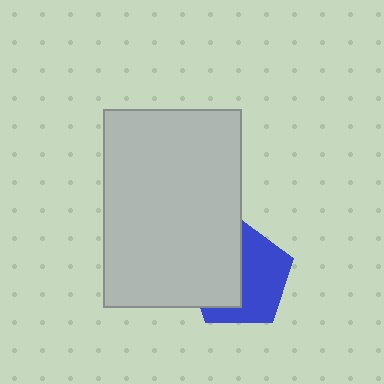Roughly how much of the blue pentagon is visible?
About half of it is visible (roughly 55%).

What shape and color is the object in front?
The object in front is a light gray rectangle.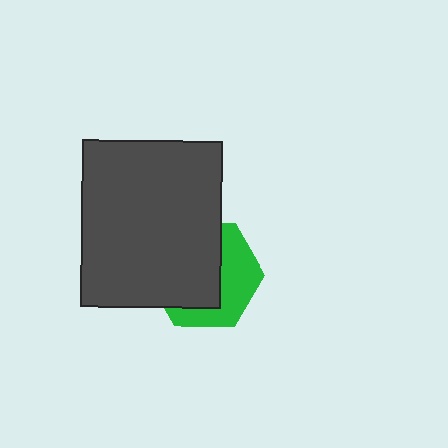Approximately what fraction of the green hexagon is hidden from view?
Roughly 58% of the green hexagon is hidden behind the dark gray rectangle.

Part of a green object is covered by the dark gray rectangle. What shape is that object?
It is a hexagon.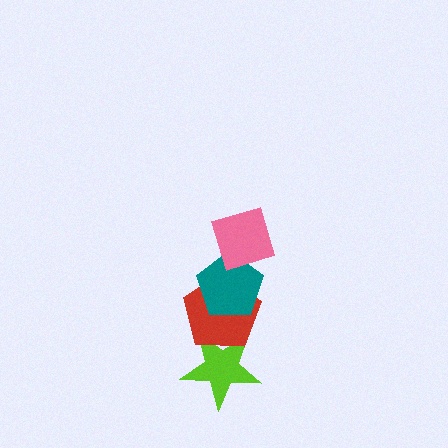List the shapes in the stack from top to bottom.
From top to bottom: the pink diamond, the teal pentagon, the red pentagon, the lime star.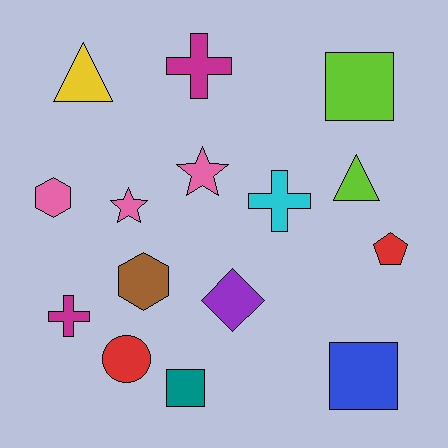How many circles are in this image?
There is 1 circle.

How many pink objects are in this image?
There are 3 pink objects.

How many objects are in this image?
There are 15 objects.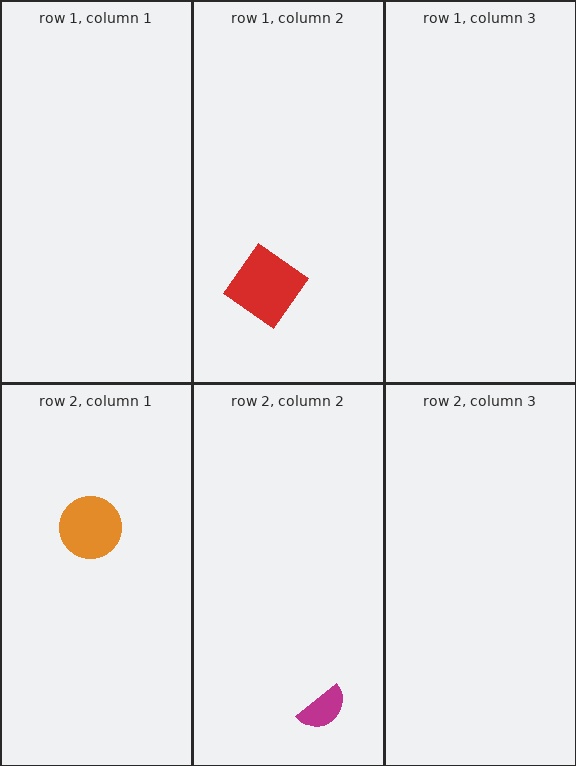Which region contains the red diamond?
The row 1, column 2 region.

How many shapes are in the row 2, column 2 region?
1.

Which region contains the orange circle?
The row 2, column 1 region.